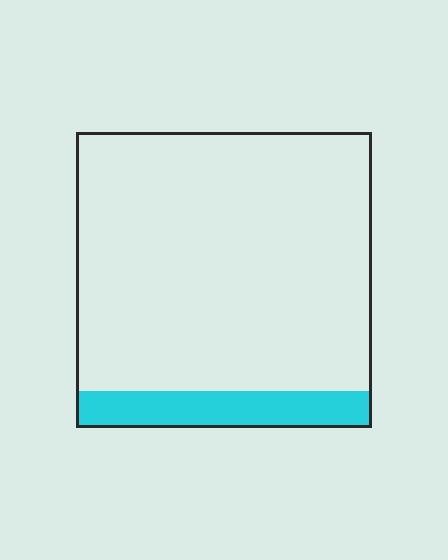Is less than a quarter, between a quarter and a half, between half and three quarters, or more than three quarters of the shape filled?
Less than a quarter.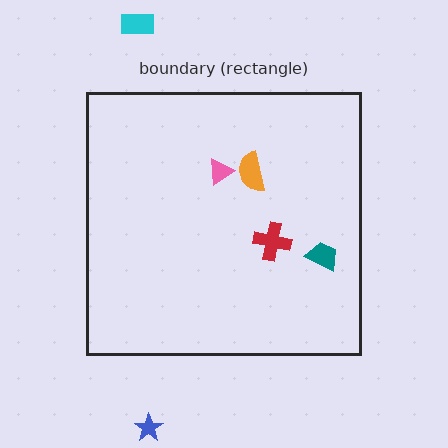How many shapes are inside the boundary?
4 inside, 2 outside.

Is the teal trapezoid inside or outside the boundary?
Inside.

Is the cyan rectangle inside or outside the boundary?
Outside.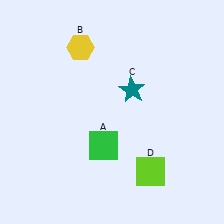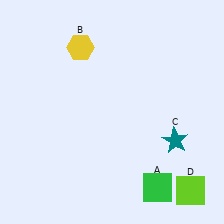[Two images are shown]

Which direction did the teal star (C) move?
The teal star (C) moved down.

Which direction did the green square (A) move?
The green square (A) moved right.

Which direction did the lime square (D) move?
The lime square (D) moved right.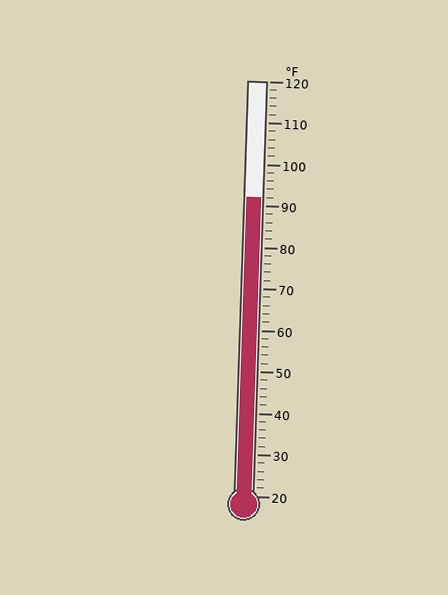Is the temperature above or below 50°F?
The temperature is above 50°F.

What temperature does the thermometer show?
The thermometer shows approximately 92°F.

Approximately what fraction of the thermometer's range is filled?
The thermometer is filled to approximately 70% of its range.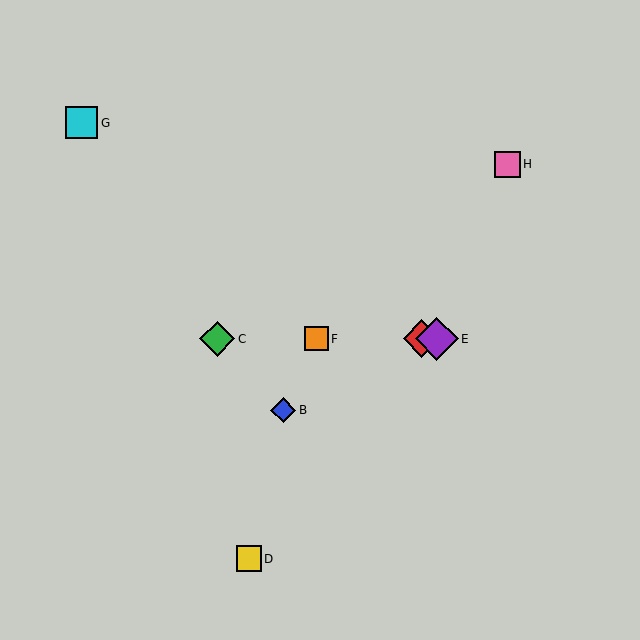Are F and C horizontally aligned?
Yes, both are at y≈339.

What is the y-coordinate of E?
Object E is at y≈339.